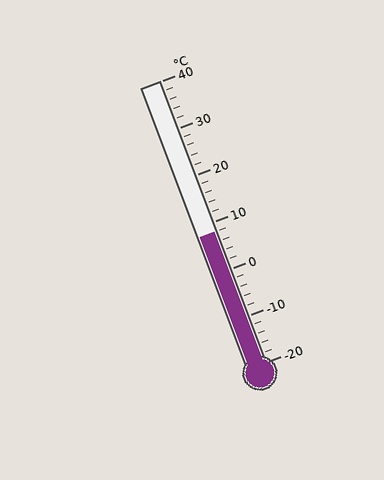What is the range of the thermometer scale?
The thermometer scale ranges from -20°C to 40°C.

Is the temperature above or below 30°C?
The temperature is below 30°C.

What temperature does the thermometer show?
The thermometer shows approximately 8°C.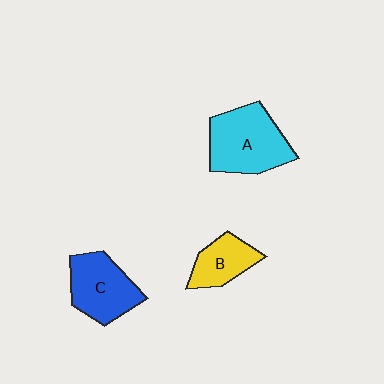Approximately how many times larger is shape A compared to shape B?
Approximately 1.8 times.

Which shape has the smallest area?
Shape B (yellow).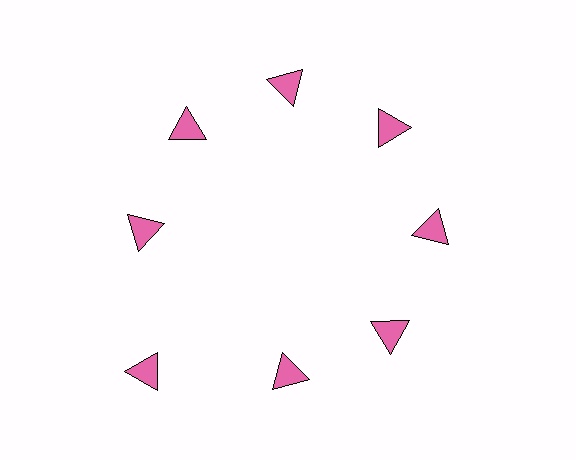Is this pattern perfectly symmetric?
No. The 8 pink triangles are arranged in a ring, but one element near the 8 o'clock position is pushed outward from the center, breaking the 8-fold rotational symmetry.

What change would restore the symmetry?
The symmetry would be restored by moving it inward, back onto the ring so that all 8 triangles sit at equal angles and equal distance from the center.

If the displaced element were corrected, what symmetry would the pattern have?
It would have 8-fold rotational symmetry — the pattern would map onto itself every 45 degrees.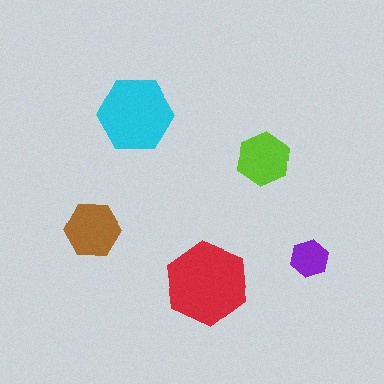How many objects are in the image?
There are 5 objects in the image.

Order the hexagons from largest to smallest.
the red one, the cyan one, the brown one, the lime one, the purple one.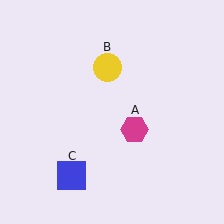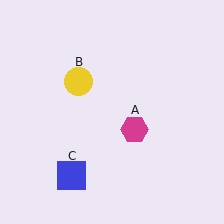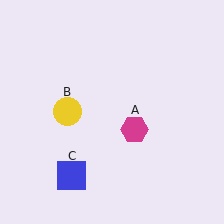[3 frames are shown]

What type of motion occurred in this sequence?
The yellow circle (object B) rotated counterclockwise around the center of the scene.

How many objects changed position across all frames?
1 object changed position: yellow circle (object B).